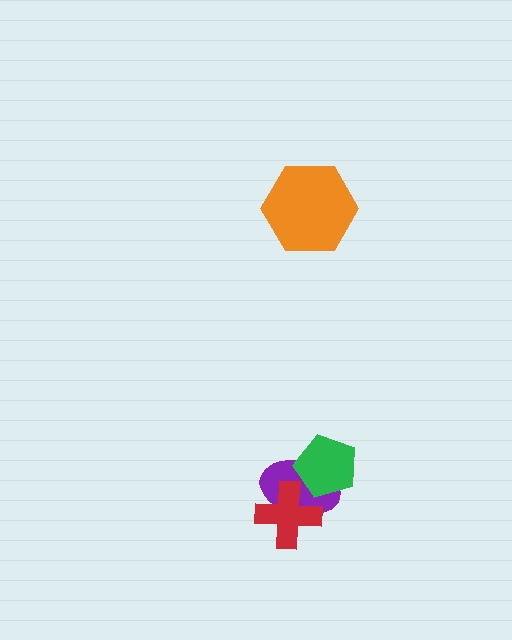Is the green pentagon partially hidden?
No, no other shape covers it.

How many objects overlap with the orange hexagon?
0 objects overlap with the orange hexagon.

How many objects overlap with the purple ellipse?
2 objects overlap with the purple ellipse.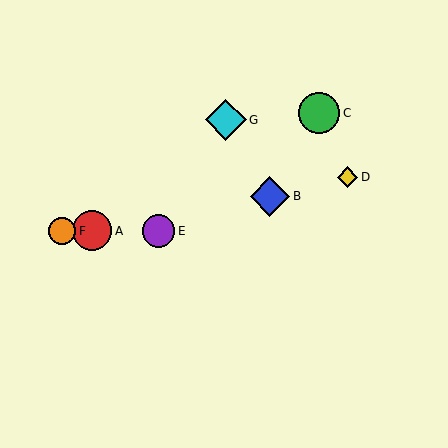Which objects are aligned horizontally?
Objects A, E, F are aligned horizontally.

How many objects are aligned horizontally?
3 objects (A, E, F) are aligned horizontally.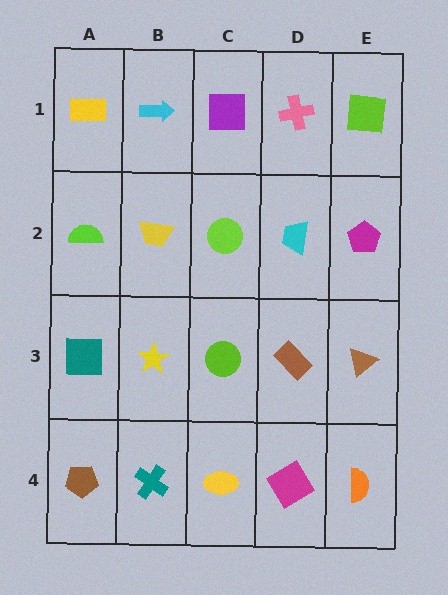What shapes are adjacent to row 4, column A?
A teal square (row 3, column A), a teal cross (row 4, column B).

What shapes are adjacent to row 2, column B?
A cyan arrow (row 1, column B), a yellow star (row 3, column B), a lime semicircle (row 2, column A), a lime circle (row 2, column C).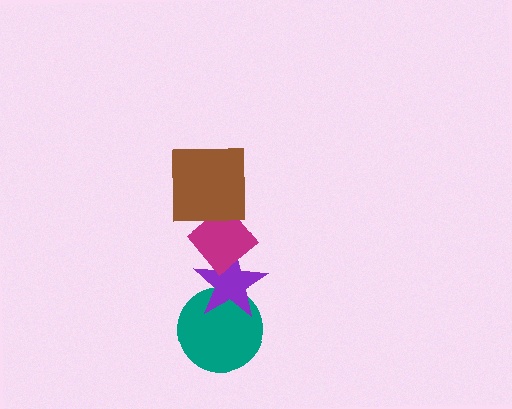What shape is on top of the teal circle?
The purple star is on top of the teal circle.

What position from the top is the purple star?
The purple star is 3rd from the top.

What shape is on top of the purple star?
The magenta diamond is on top of the purple star.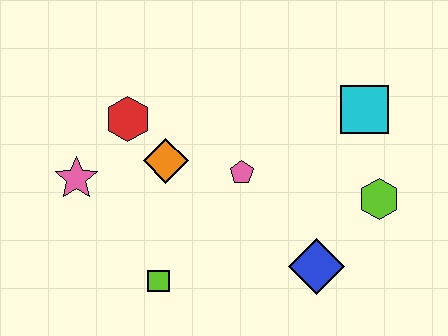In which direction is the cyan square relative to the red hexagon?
The cyan square is to the right of the red hexagon.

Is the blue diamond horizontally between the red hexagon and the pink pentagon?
No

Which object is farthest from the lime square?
The cyan square is farthest from the lime square.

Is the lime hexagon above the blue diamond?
Yes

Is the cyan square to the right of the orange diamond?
Yes